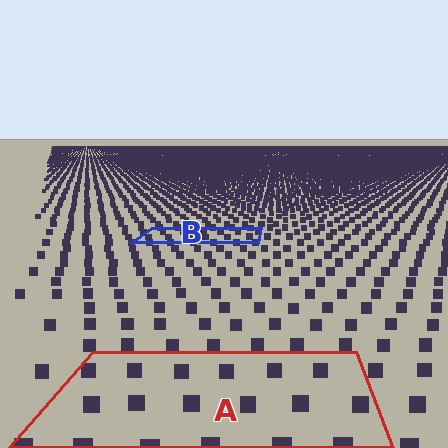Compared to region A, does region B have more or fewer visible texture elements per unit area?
Region B has more texture elements per unit area — they are packed more densely because it is farther away.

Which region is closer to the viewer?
Region A is closer. The texture elements there are larger and more spread out.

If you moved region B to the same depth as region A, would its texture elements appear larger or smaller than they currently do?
They would appear larger. At a closer depth, the same texture elements are projected at a bigger on-screen size.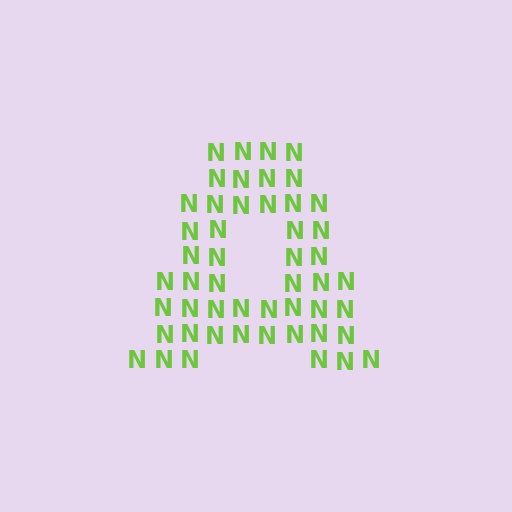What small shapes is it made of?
It is made of small letter N's.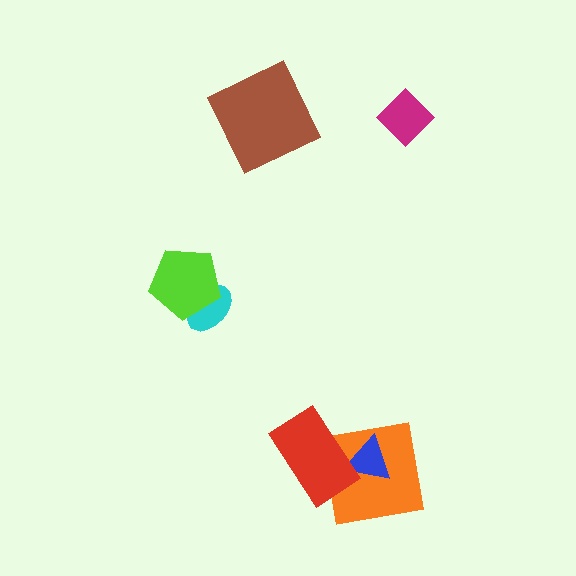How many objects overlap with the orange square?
2 objects overlap with the orange square.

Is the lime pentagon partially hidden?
No, no other shape covers it.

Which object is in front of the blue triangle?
The red rectangle is in front of the blue triangle.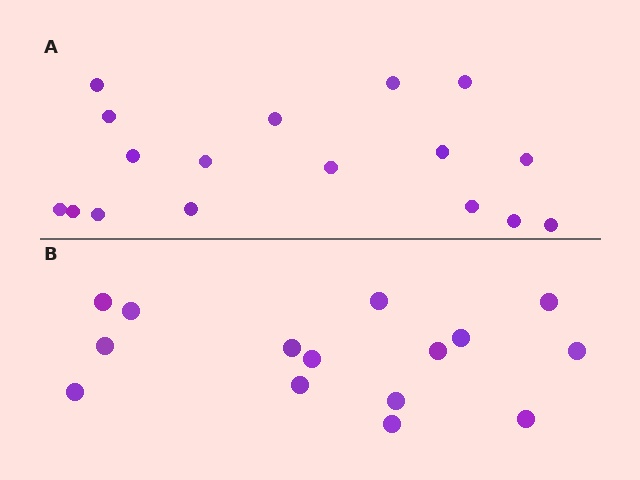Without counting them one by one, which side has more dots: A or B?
Region A (the top region) has more dots.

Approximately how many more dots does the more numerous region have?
Region A has just a few more — roughly 2 or 3 more dots than region B.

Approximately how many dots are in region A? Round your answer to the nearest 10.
About 20 dots. (The exact count is 17, which rounds to 20.)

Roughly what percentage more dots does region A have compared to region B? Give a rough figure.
About 15% more.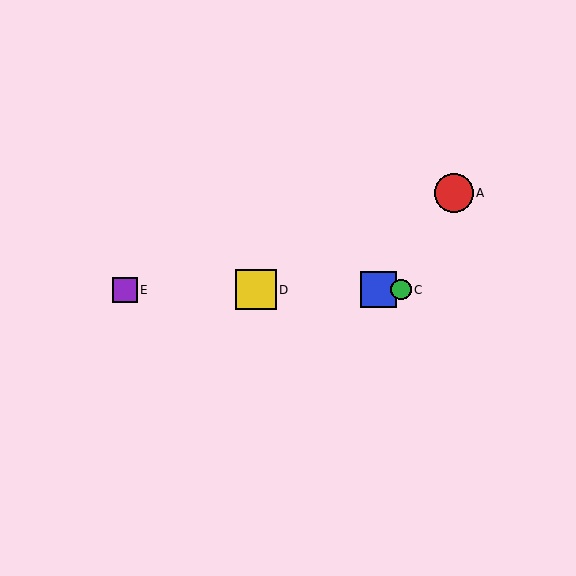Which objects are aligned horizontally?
Objects B, C, D, E are aligned horizontally.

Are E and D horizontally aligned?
Yes, both are at y≈290.